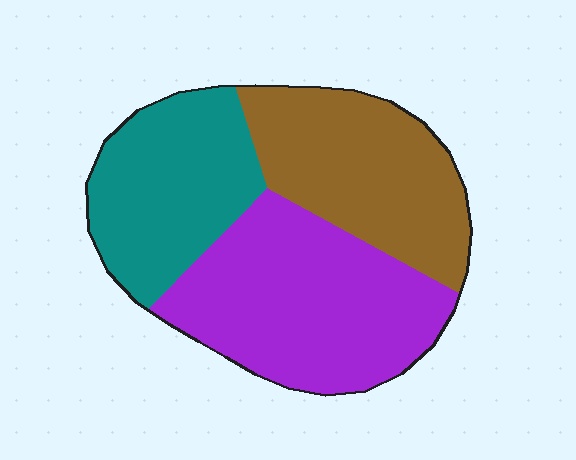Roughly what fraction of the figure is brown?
Brown takes up about one third (1/3) of the figure.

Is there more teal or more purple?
Purple.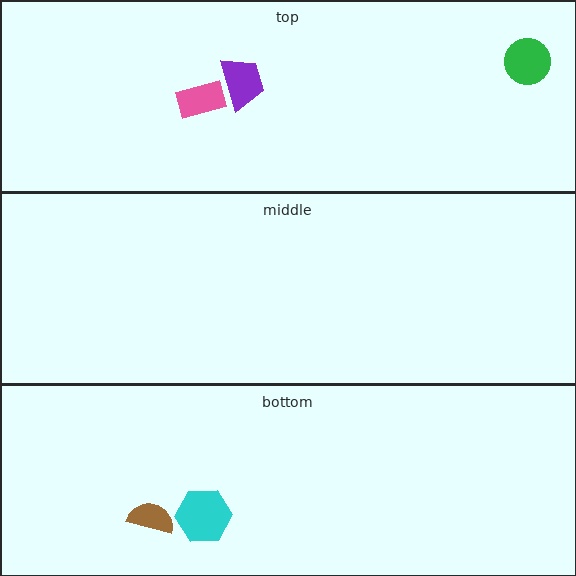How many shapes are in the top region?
3.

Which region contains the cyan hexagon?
The bottom region.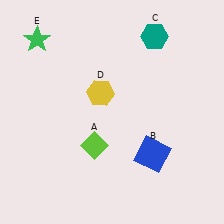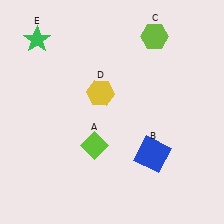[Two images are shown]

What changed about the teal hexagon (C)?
In Image 1, C is teal. In Image 2, it changed to lime.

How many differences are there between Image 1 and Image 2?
There is 1 difference between the two images.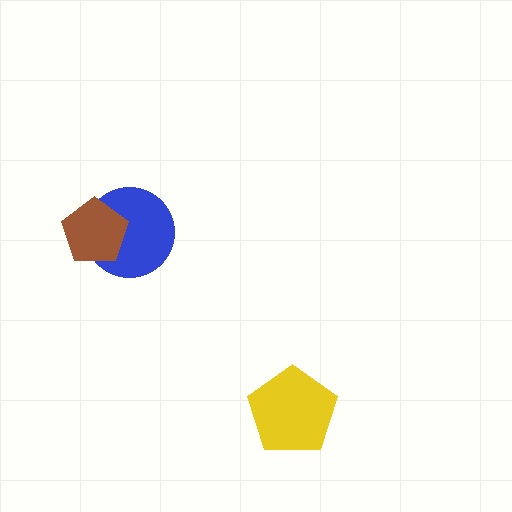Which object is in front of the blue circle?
The brown pentagon is in front of the blue circle.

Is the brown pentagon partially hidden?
No, no other shape covers it.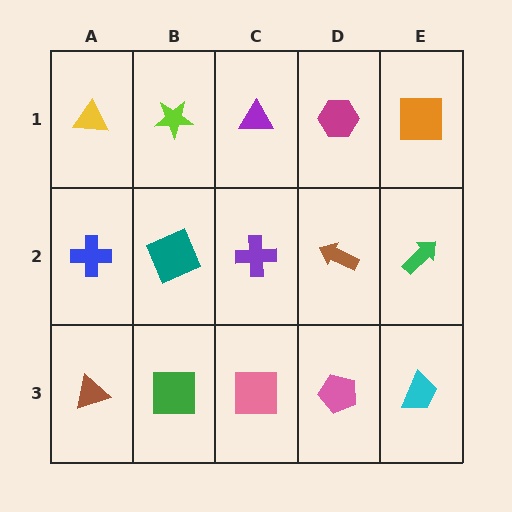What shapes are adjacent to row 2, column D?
A magenta hexagon (row 1, column D), a pink pentagon (row 3, column D), a purple cross (row 2, column C), a green arrow (row 2, column E).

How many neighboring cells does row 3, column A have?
2.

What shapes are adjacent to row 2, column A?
A yellow triangle (row 1, column A), a brown triangle (row 3, column A), a teal square (row 2, column B).